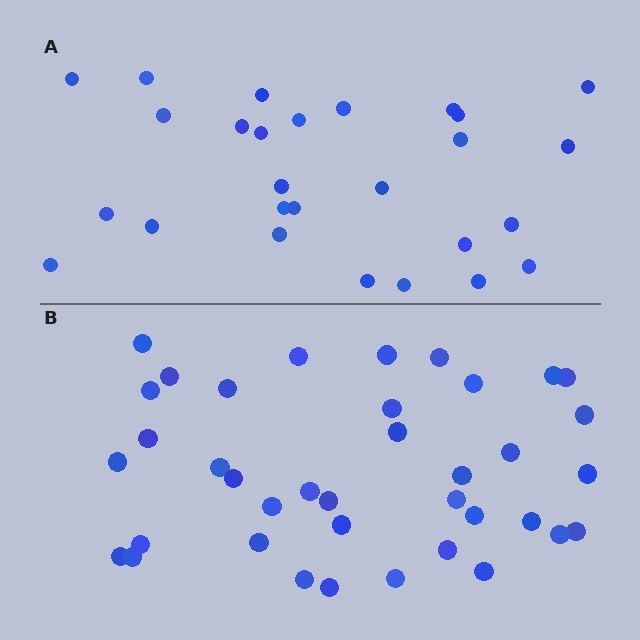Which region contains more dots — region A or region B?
Region B (the bottom region) has more dots.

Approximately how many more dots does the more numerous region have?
Region B has roughly 12 or so more dots than region A.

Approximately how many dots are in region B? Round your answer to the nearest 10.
About 40 dots. (The exact count is 38, which rounds to 40.)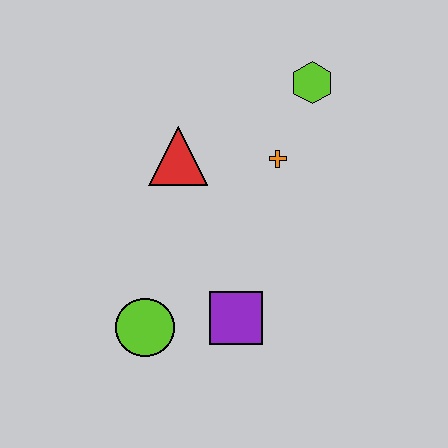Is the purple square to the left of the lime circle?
No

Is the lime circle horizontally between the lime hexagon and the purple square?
No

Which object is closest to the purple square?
The lime circle is closest to the purple square.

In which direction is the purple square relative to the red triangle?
The purple square is below the red triangle.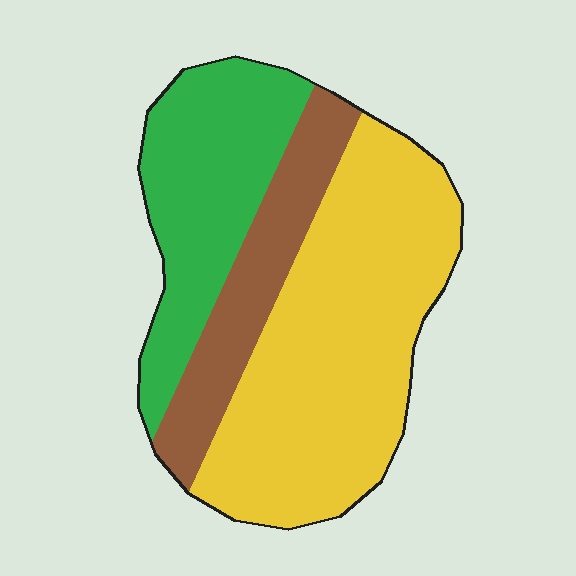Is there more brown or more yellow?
Yellow.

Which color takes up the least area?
Brown, at roughly 20%.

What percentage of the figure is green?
Green takes up about one quarter (1/4) of the figure.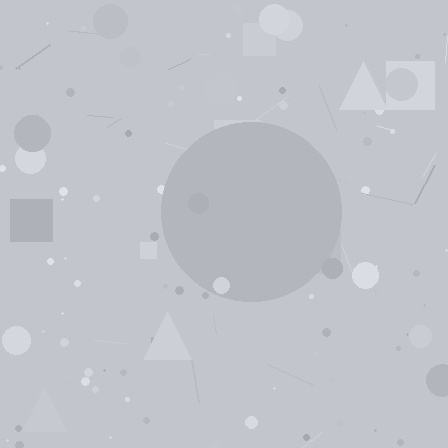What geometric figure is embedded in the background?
A circle is embedded in the background.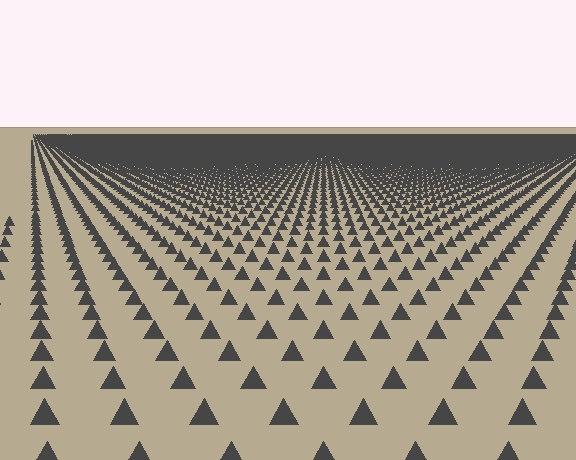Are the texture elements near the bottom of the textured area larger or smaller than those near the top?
Larger. Near the bottom, elements are closer to the viewer and appear at a bigger on-screen size.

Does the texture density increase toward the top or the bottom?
Density increases toward the top.